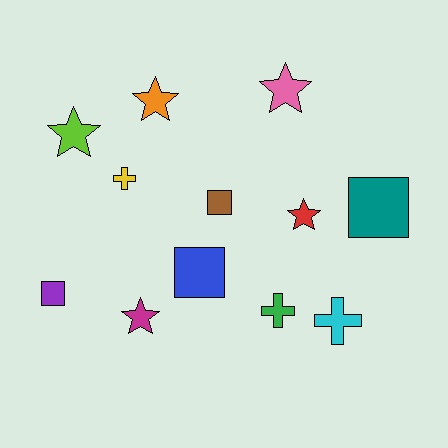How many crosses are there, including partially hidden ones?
There are 3 crosses.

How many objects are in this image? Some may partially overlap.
There are 12 objects.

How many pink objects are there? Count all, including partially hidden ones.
There is 1 pink object.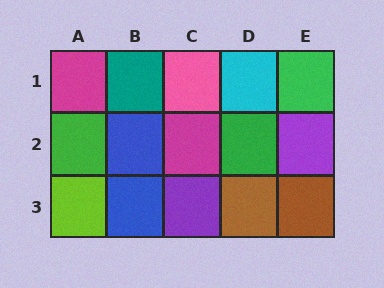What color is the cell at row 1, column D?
Cyan.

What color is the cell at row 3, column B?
Blue.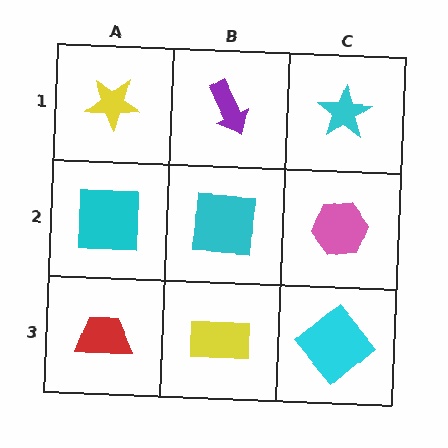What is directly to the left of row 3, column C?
A yellow rectangle.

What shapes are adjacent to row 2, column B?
A purple arrow (row 1, column B), a yellow rectangle (row 3, column B), a cyan square (row 2, column A), a pink hexagon (row 2, column C).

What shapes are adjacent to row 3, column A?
A cyan square (row 2, column A), a yellow rectangle (row 3, column B).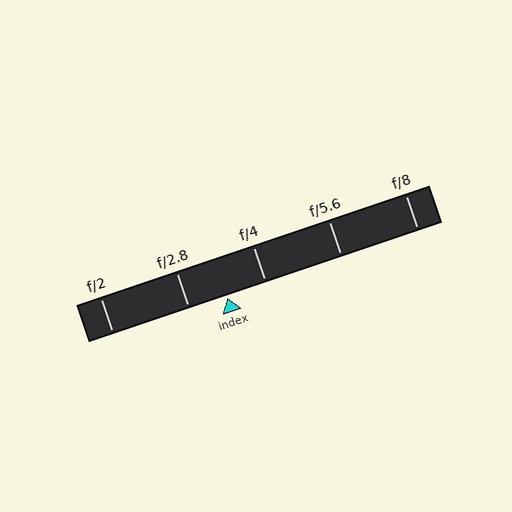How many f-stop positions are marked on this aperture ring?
There are 5 f-stop positions marked.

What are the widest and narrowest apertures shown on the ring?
The widest aperture shown is f/2 and the narrowest is f/8.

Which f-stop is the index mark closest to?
The index mark is closest to f/4.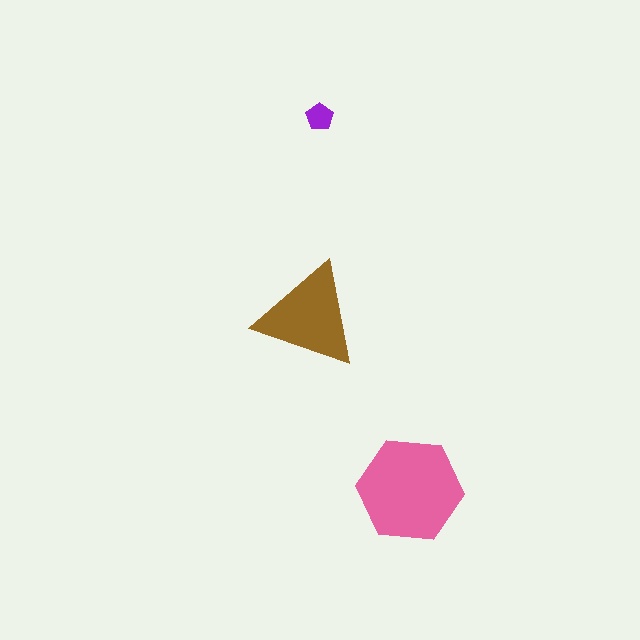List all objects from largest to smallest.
The pink hexagon, the brown triangle, the purple pentagon.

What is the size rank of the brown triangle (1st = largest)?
2nd.